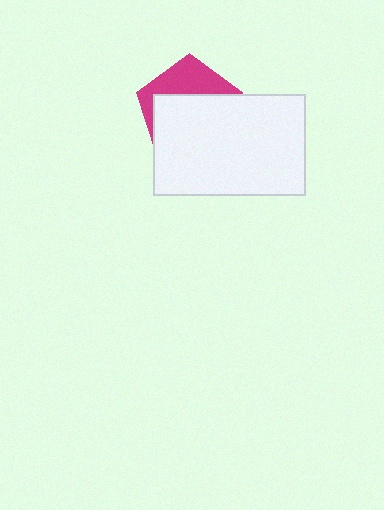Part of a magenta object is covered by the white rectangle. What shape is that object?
It is a pentagon.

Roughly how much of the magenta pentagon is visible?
A small part of it is visible (roughly 35%).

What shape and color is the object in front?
The object in front is a white rectangle.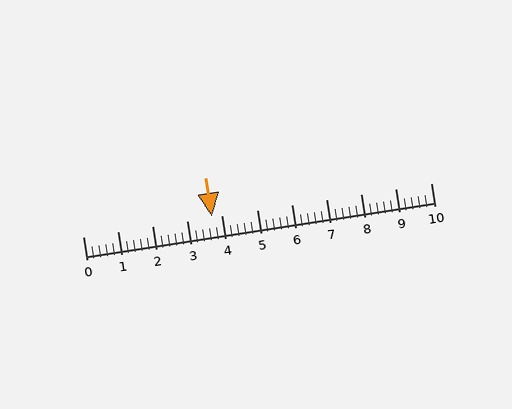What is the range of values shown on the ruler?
The ruler shows values from 0 to 10.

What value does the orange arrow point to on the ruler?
The orange arrow points to approximately 3.7.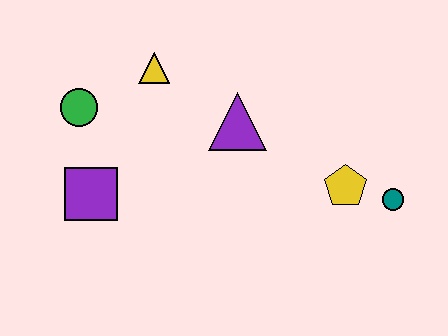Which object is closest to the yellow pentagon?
The teal circle is closest to the yellow pentagon.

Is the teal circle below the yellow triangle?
Yes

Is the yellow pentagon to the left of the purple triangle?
No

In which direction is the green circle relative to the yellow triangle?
The green circle is to the left of the yellow triangle.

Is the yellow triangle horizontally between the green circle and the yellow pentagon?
Yes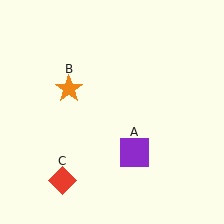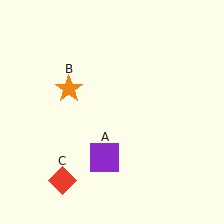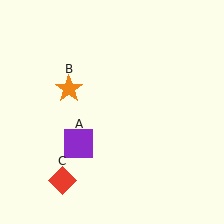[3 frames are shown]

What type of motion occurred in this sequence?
The purple square (object A) rotated clockwise around the center of the scene.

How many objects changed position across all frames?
1 object changed position: purple square (object A).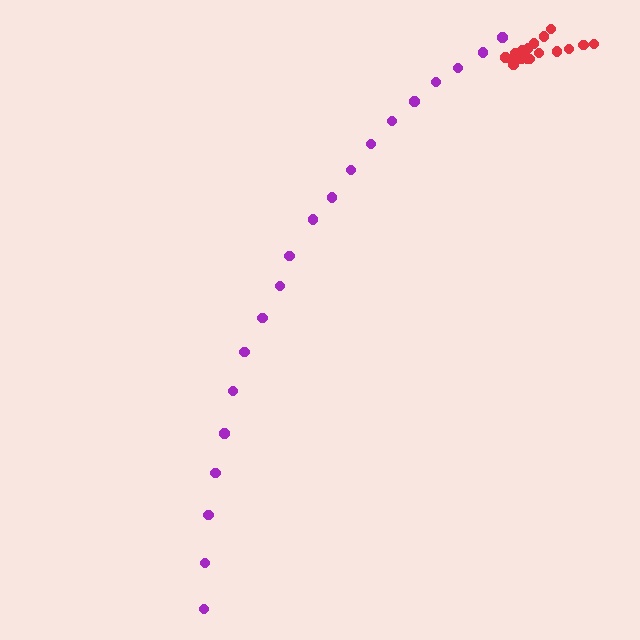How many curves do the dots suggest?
There are 2 distinct paths.